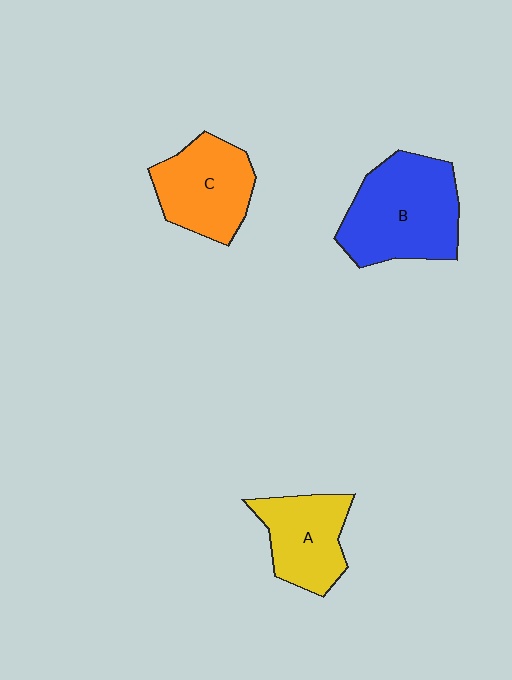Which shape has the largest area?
Shape B (blue).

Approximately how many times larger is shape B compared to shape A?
Approximately 1.5 times.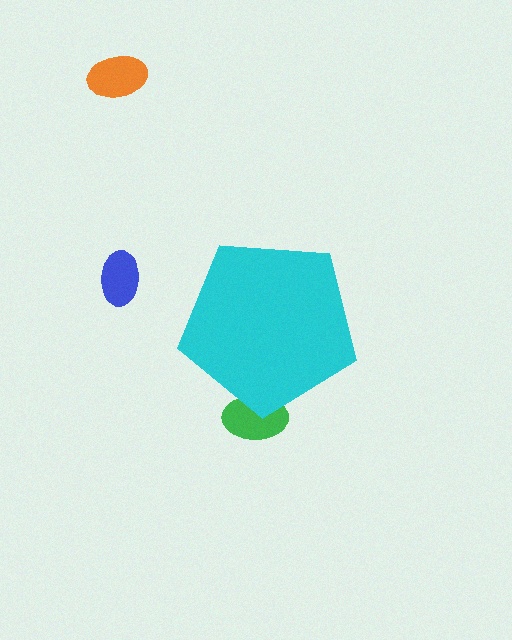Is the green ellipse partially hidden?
Yes, the green ellipse is partially hidden behind the cyan pentagon.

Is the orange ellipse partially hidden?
No, the orange ellipse is fully visible.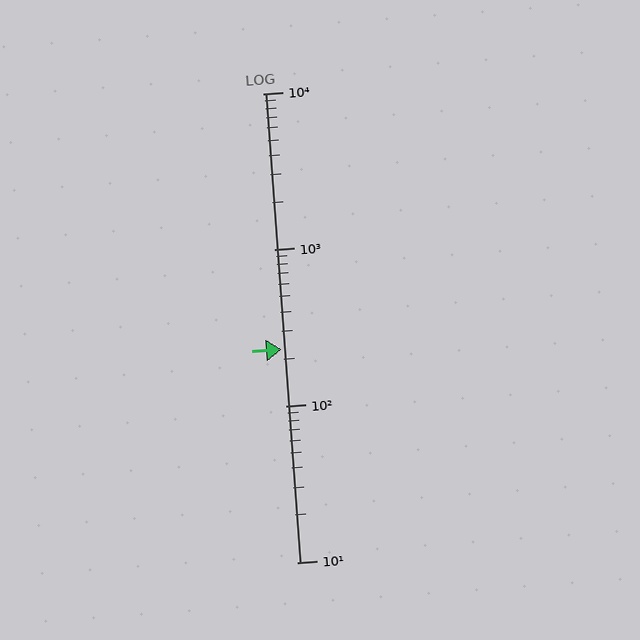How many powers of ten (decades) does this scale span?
The scale spans 3 decades, from 10 to 10000.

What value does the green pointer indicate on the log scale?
The pointer indicates approximately 230.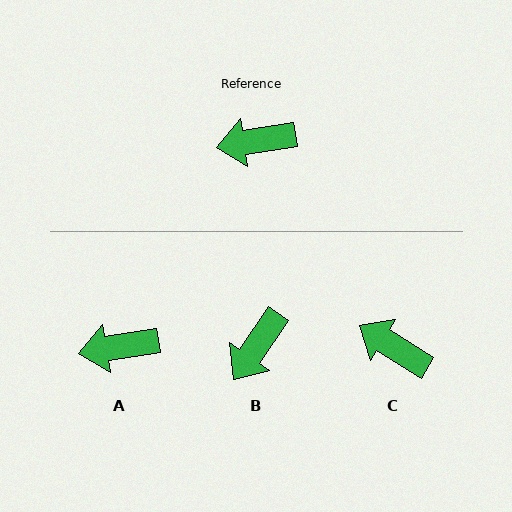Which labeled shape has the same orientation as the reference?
A.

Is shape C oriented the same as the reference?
No, it is off by about 41 degrees.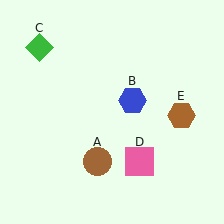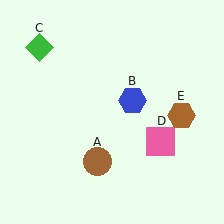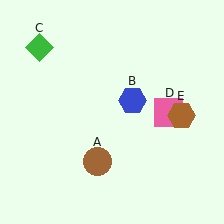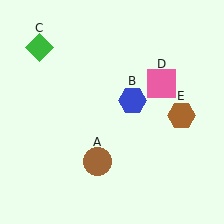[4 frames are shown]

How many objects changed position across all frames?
1 object changed position: pink square (object D).